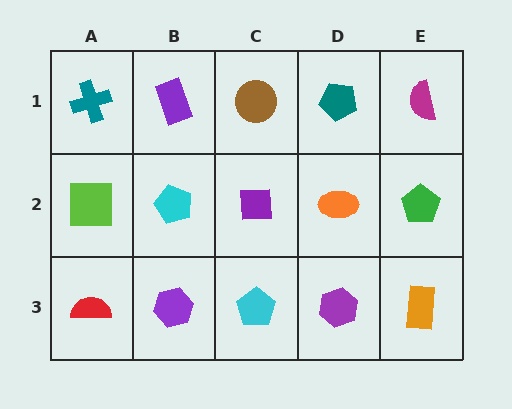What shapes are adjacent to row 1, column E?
A green pentagon (row 2, column E), a teal pentagon (row 1, column D).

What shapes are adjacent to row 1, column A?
A lime square (row 2, column A), a purple rectangle (row 1, column B).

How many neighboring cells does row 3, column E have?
2.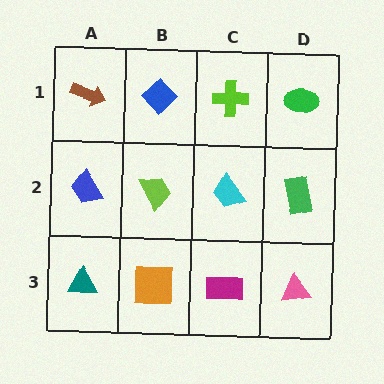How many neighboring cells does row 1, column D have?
2.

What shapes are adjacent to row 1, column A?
A blue trapezoid (row 2, column A), a blue diamond (row 1, column B).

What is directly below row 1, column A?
A blue trapezoid.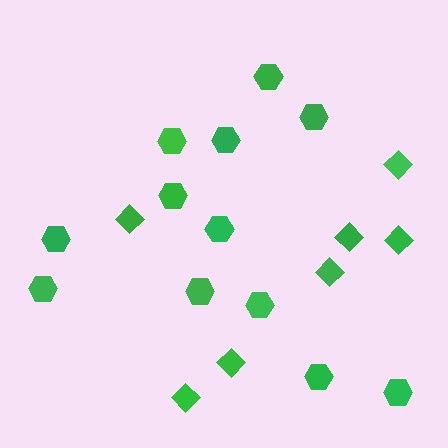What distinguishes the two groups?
There are 2 groups: one group of hexagons (12) and one group of diamonds (7).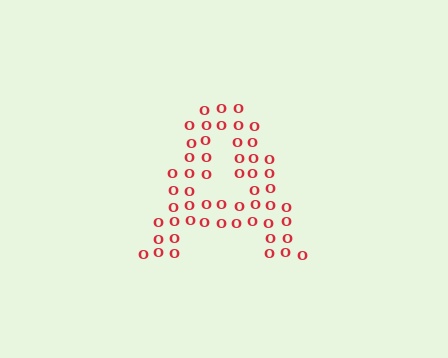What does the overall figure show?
The overall figure shows the letter A.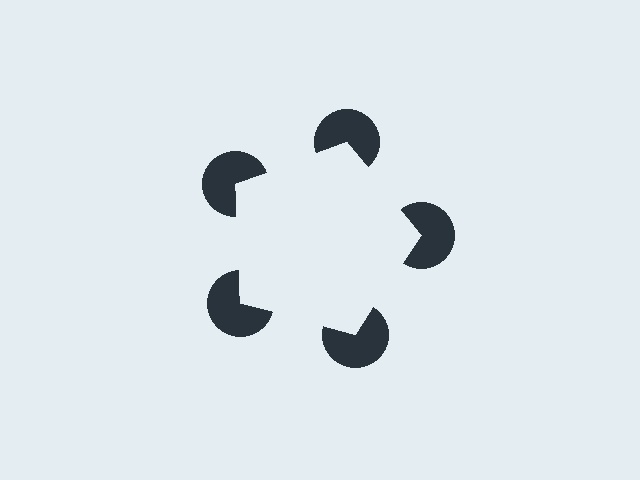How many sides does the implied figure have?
5 sides.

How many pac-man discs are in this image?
There are 5 — one at each vertex of the illusory pentagon.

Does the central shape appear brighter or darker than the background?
It typically appears slightly brighter than the background, even though no actual brightness change is drawn.